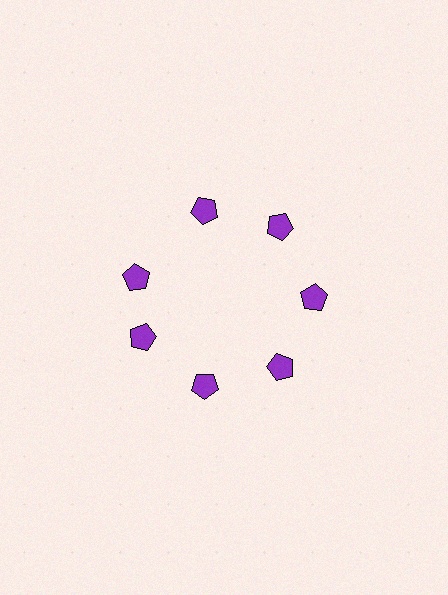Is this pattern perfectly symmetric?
No. The 7 purple pentagons are arranged in a ring, but one element near the 10 o'clock position is rotated out of alignment along the ring, breaking the 7-fold rotational symmetry.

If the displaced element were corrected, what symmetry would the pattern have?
It would have 7-fold rotational symmetry — the pattern would map onto itself every 51 degrees.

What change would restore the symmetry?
The symmetry would be restored by rotating it back into even spacing with its neighbors so that all 7 pentagons sit at equal angles and equal distance from the center.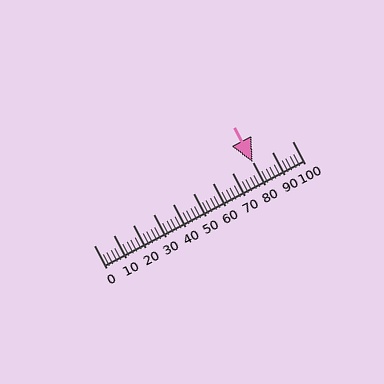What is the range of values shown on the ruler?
The ruler shows values from 0 to 100.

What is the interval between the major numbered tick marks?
The major tick marks are spaced 10 units apart.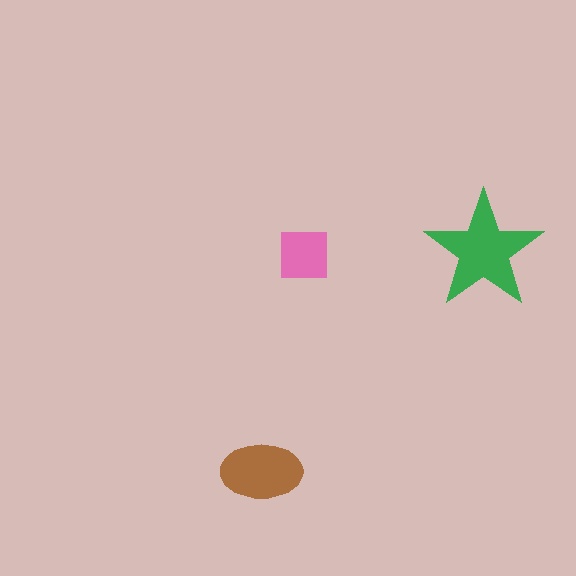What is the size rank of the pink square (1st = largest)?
3rd.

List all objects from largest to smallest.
The green star, the brown ellipse, the pink square.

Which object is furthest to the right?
The green star is rightmost.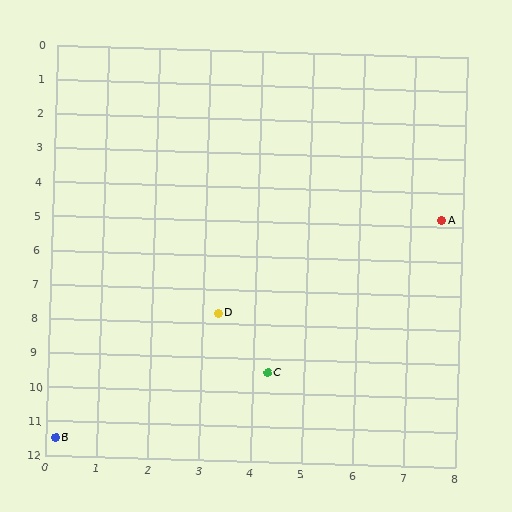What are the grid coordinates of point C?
Point C is at approximately (4.3, 9.4).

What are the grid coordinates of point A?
Point A is at approximately (7.6, 4.8).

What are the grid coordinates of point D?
Point D is at approximately (3.3, 7.7).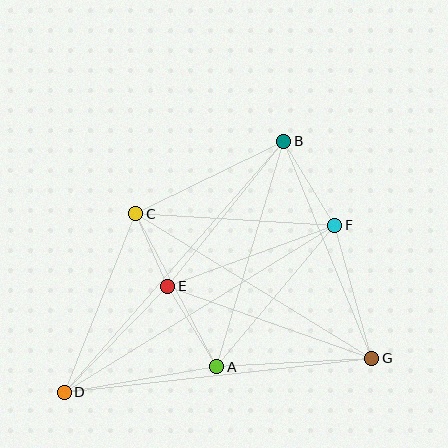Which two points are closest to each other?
Points C and E are closest to each other.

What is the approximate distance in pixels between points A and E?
The distance between A and E is approximately 94 pixels.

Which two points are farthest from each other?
Points B and D are farthest from each other.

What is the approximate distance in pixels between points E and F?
The distance between E and F is approximately 177 pixels.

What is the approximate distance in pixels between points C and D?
The distance between C and D is approximately 192 pixels.